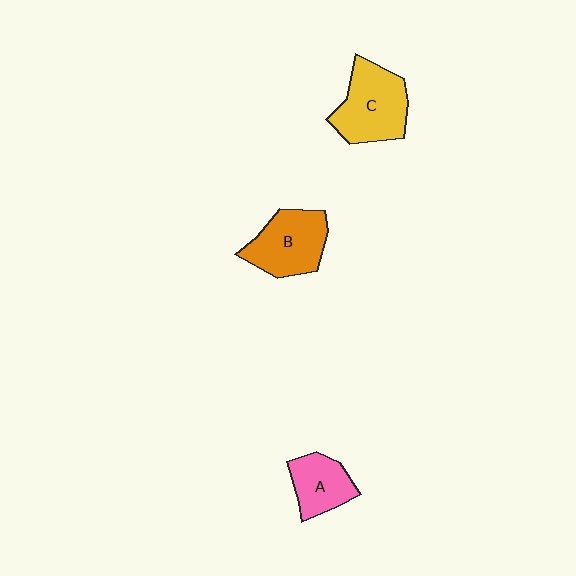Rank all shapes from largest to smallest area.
From largest to smallest: C (yellow), B (orange), A (pink).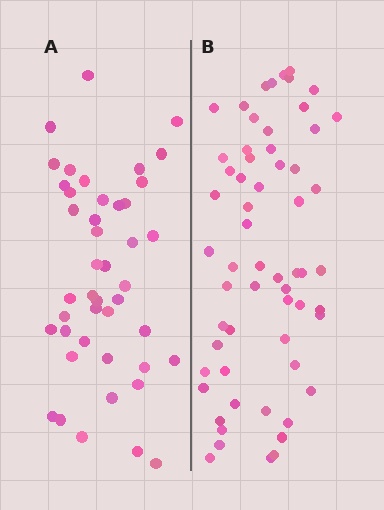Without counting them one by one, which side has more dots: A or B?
Region B (the right region) has more dots.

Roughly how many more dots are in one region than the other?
Region B has approximately 15 more dots than region A.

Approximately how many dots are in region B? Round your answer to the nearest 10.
About 60 dots.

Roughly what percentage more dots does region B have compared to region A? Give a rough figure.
About 35% more.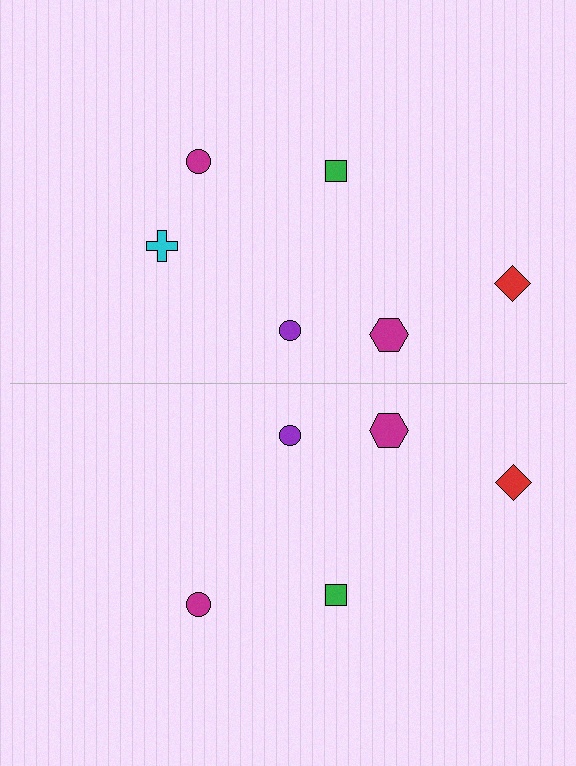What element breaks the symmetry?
A cyan cross is missing from the bottom side.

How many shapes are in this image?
There are 11 shapes in this image.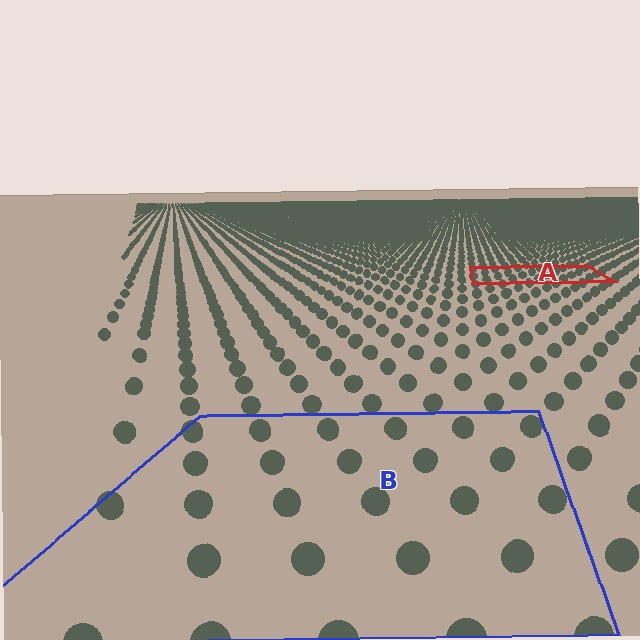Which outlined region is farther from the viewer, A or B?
Region A is farther from the viewer — the texture elements inside it appear smaller and more densely packed.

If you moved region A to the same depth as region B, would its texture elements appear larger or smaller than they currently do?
They would appear larger. At a closer depth, the same texture elements are projected at a bigger on-screen size.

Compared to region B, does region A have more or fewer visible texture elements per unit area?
Region A has more texture elements per unit area — they are packed more densely because it is farther away.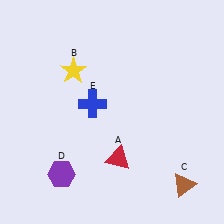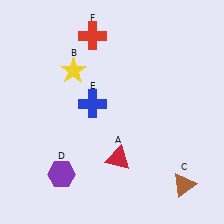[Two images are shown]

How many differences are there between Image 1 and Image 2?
There is 1 difference between the two images.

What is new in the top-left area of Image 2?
A red cross (F) was added in the top-left area of Image 2.